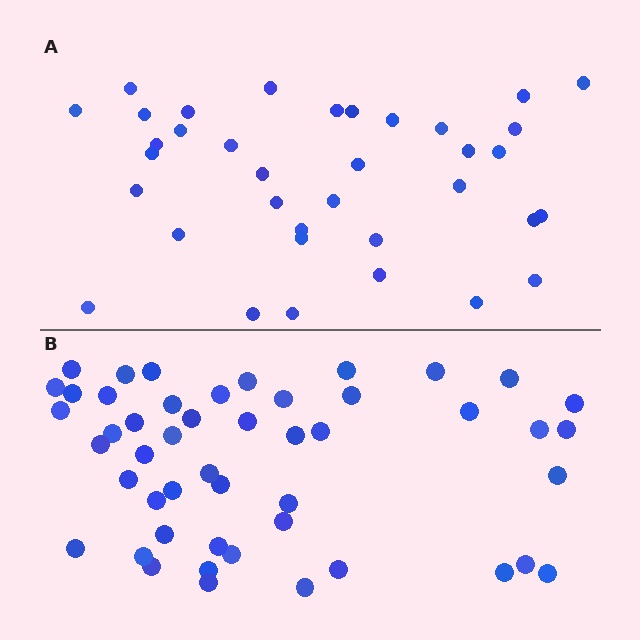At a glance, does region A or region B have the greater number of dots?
Region B (the bottom region) has more dots.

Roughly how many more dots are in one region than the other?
Region B has approximately 15 more dots than region A.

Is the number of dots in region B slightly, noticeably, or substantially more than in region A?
Region B has noticeably more, but not dramatically so. The ratio is roughly 1.4 to 1.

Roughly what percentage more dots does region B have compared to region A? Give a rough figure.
About 35% more.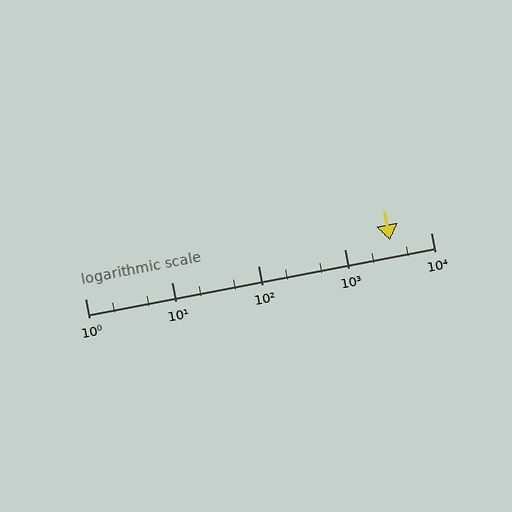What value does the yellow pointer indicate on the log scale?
The pointer indicates approximately 3400.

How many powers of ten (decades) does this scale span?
The scale spans 4 decades, from 1 to 10000.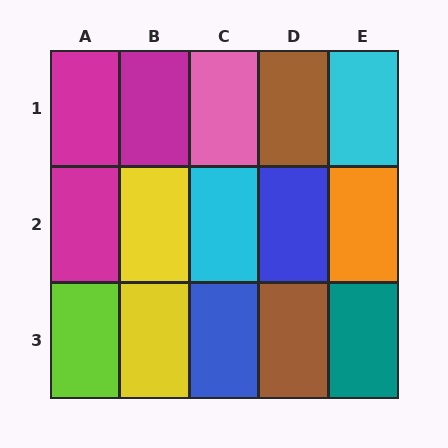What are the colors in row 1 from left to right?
Magenta, magenta, pink, brown, cyan.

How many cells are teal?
1 cell is teal.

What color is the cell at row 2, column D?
Blue.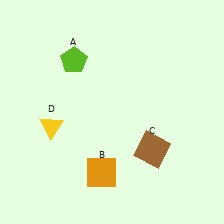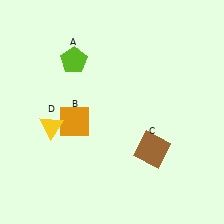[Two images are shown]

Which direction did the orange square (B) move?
The orange square (B) moved up.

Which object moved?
The orange square (B) moved up.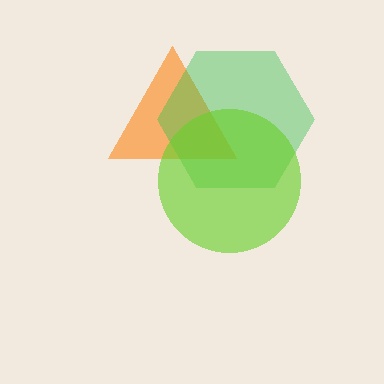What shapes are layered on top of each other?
The layered shapes are: an orange triangle, a green hexagon, a lime circle.